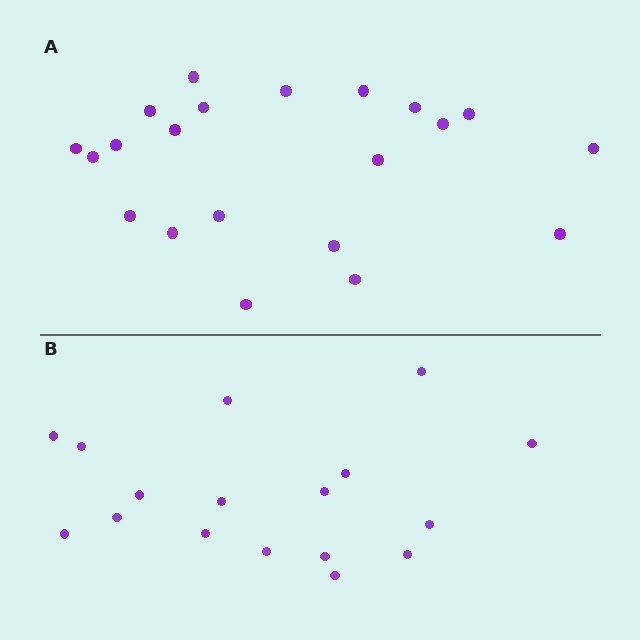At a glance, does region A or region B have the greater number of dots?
Region A (the top region) has more dots.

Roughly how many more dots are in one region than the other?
Region A has about 4 more dots than region B.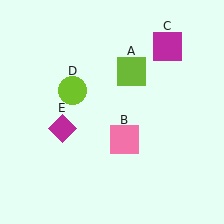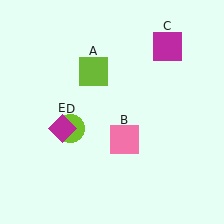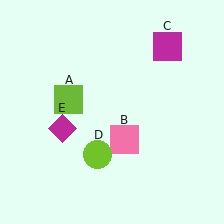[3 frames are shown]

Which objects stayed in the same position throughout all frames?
Pink square (object B) and magenta square (object C) and magenta diamond (object E) remained stationary.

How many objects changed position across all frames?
2 objects changed position: lime square (object A), lime circle (object D).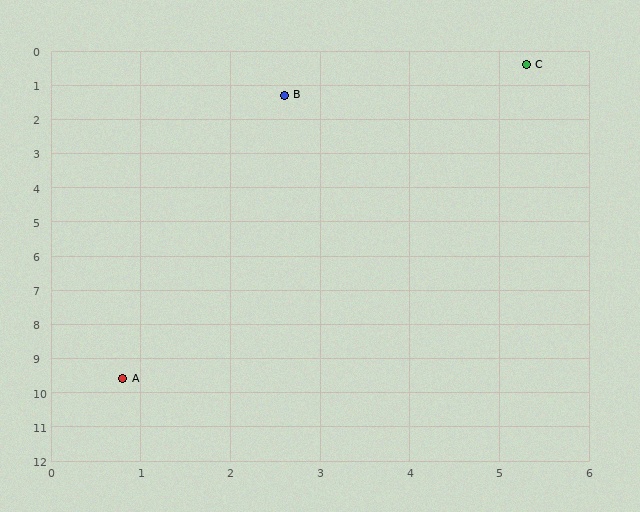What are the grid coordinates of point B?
Point B is at approximately (2.6, 1.3).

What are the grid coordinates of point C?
Point C is at approximately (5.3, 0.4).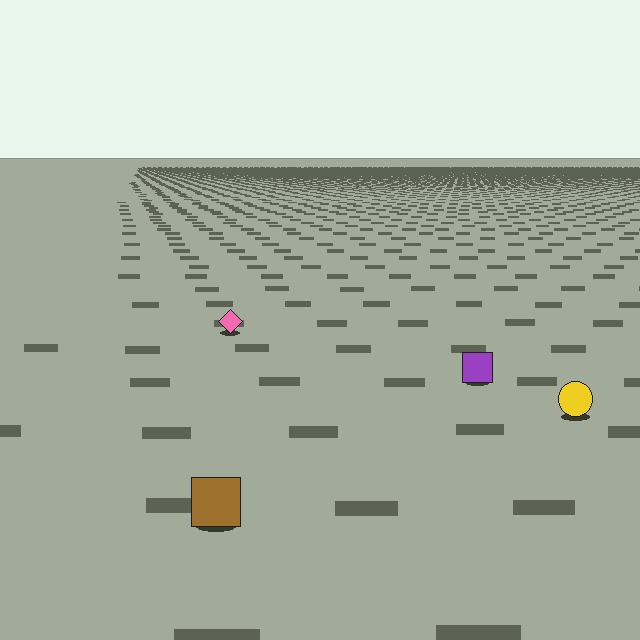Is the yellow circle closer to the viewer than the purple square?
Yes. The yellow circle is closer — you can tell from the texture gradient: the ground texture is coarser near it.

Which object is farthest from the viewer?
The pink diamond is farthest from the viewer. It appears smaller and the ground texture around it is denser.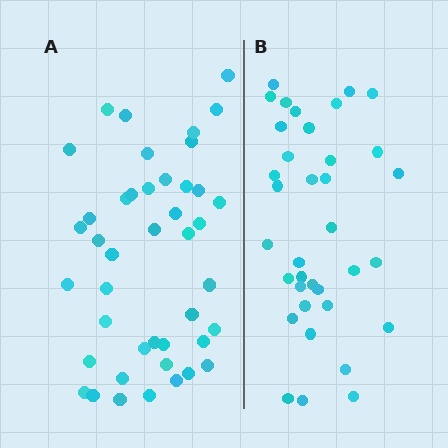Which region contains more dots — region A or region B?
Region A (the left region) has more dots.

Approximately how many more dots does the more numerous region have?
Region A has roughly 8 or so more dots than region B.